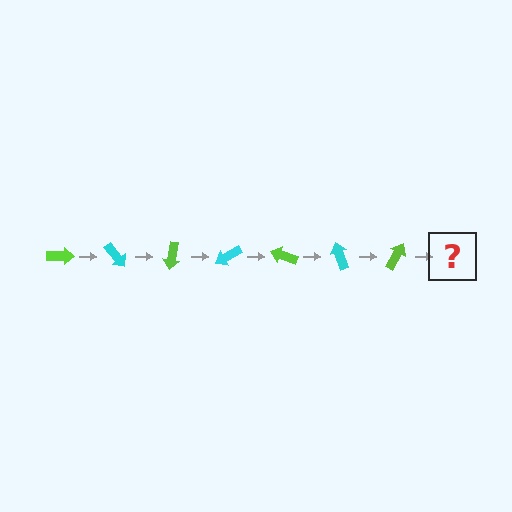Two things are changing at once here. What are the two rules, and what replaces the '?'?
The two rules are that it rotates 50 degrees each step and the color cycles through lime and cyan. The '?' should be a cyan arrow, rotated 350 degrees from the start.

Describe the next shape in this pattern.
It should be a cyan arrow, rotated 350 degrees from the start.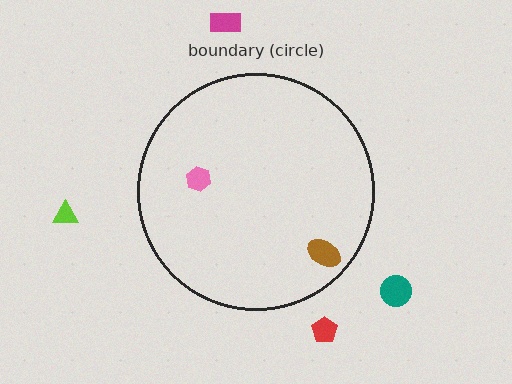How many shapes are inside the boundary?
2 inside, 4 outside.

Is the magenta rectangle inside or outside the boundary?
Outside.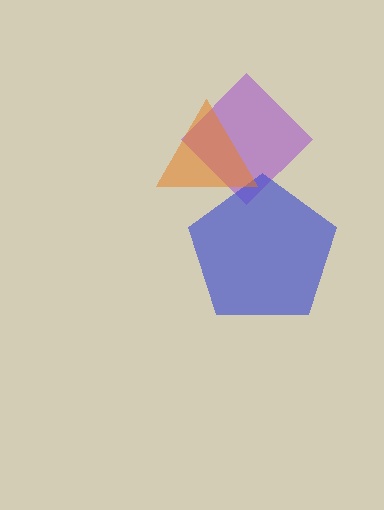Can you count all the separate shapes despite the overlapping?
Yes, there are 3 separate shapes.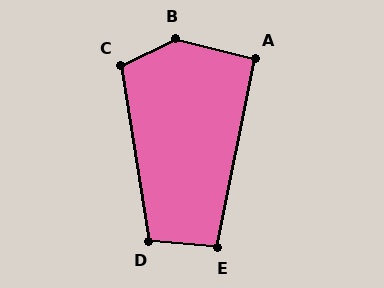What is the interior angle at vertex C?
Approximately 106 degrees (obtuse).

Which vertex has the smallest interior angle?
A, at approximately 93 degrees.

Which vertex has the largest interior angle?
B, at approximately 141 degrees.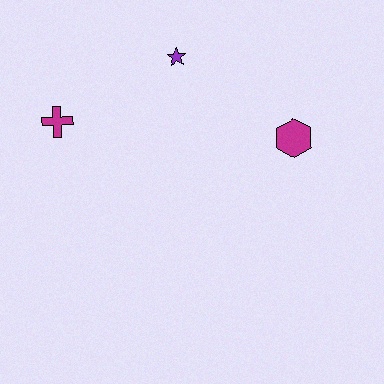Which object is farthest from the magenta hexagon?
The magenta cross is farthest from the magenta hexagon.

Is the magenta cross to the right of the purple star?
No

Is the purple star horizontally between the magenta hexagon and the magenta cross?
Yes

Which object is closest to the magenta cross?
The purple star is closest to the magenta cross.